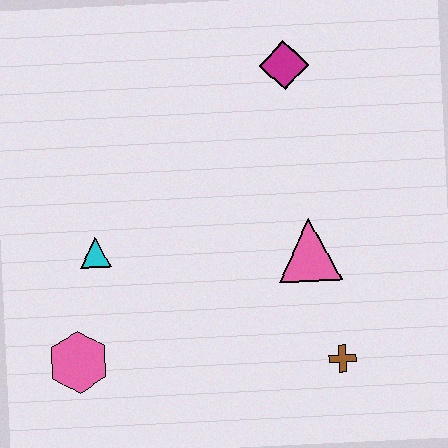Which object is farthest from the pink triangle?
The pink hexagon is farthest from the pink triangle.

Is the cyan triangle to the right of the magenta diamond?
No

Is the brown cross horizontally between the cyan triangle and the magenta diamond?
No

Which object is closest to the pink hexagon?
The cyan triangle is closest to the pink hexagon.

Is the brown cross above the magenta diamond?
No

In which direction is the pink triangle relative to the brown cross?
The pink triangle is above the brown cross.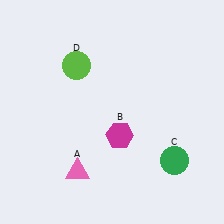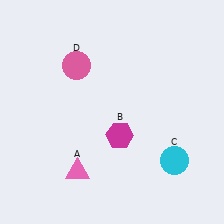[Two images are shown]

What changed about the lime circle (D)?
In Image 1, D is lime. In Image 2, it changed to pink.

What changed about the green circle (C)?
In Image 1, C is green. In Image 2, it changed to cyan.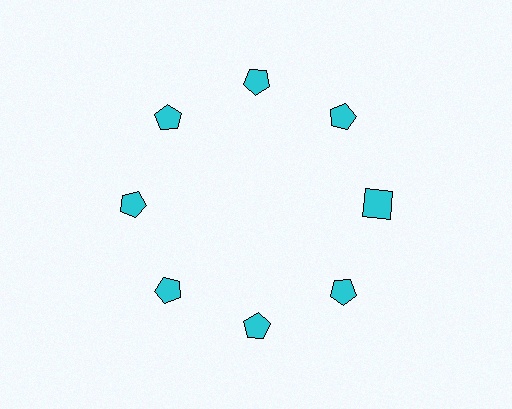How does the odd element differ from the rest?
It has a different shape: square instead of pentagon.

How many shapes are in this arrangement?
There are 8 shapes arranged in a ring pattern.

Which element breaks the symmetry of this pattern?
The cyan square at roughly the 3 o'clock position breaks the symmetry. All other shapes are cyan pentagons.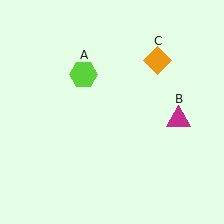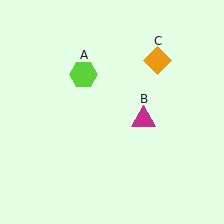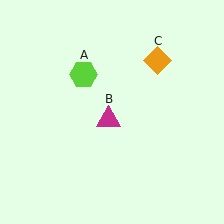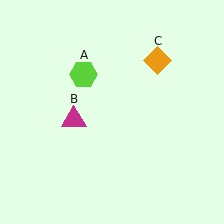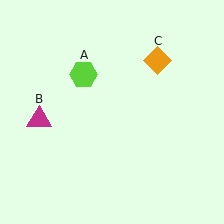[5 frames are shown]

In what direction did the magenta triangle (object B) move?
The magenta triangle (object B) moved left.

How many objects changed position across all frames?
1 object changed position: magenta triangle (object B).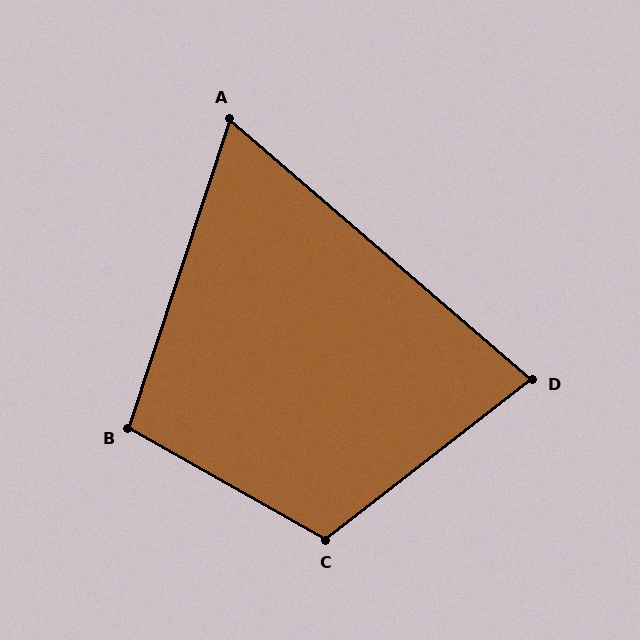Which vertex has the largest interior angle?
C, at approximately 113 degrees.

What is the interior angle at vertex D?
Approximately 79 degrees (acute).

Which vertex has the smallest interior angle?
A, at approximately 67 degrees.